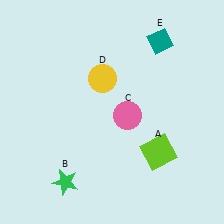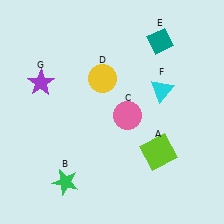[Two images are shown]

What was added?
A cyan triangle (F), a purple star (G) were added in Image 2.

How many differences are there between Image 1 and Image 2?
There are 2 differences between the two images.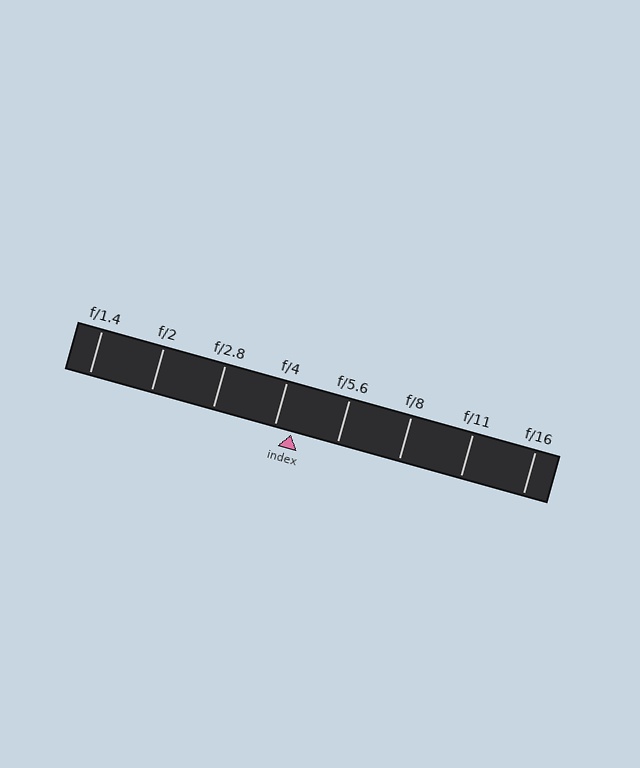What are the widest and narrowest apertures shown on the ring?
The widest aperture shown is f/1.4 and the narrowest is f/16.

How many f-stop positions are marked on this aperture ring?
There are 8 f-stop positions marked.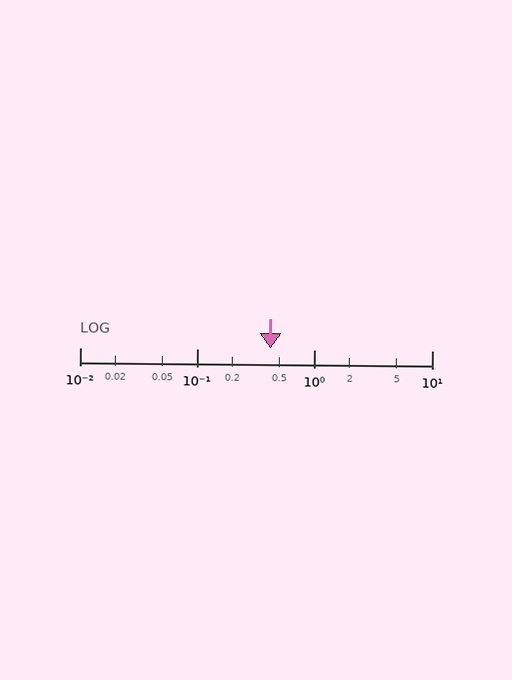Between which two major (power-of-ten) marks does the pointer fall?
The pointer is between 0.1 and 1.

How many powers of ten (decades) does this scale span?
The scale spans 3 decades, from 0.01 to 10.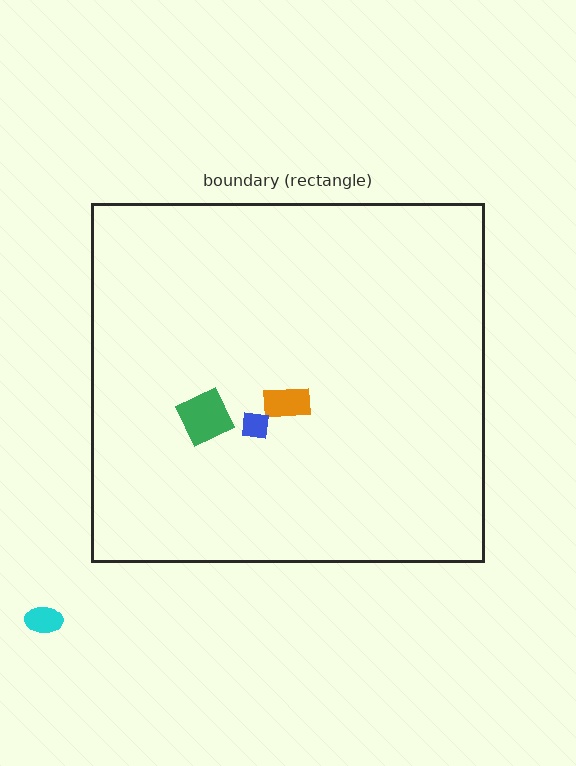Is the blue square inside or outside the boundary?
Inside.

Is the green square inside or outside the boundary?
Inside.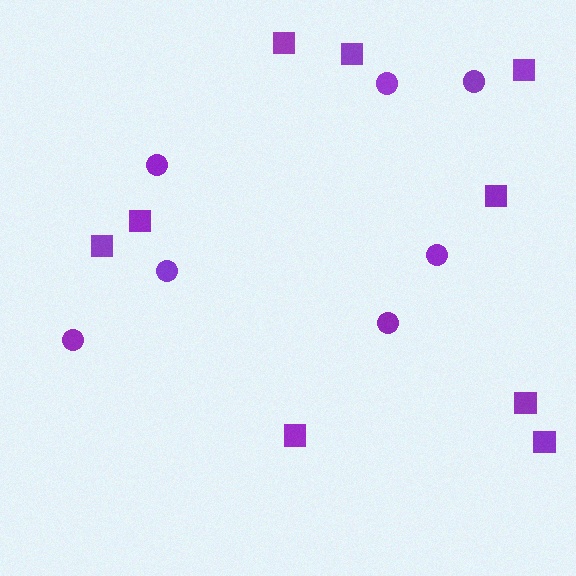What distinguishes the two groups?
There are 2 groups: one group of squares (9) and one group of circles (7).